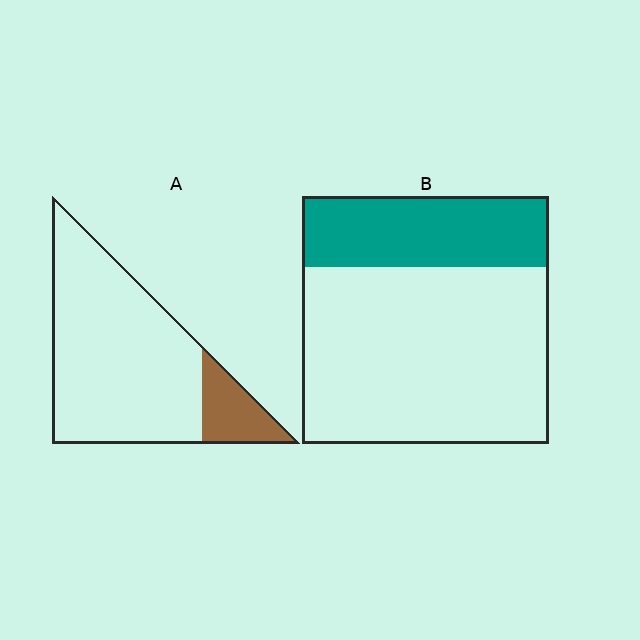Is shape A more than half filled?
No.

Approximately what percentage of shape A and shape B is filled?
A is approximately 15% and B is approximately 30%.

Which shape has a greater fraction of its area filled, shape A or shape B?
Shape B.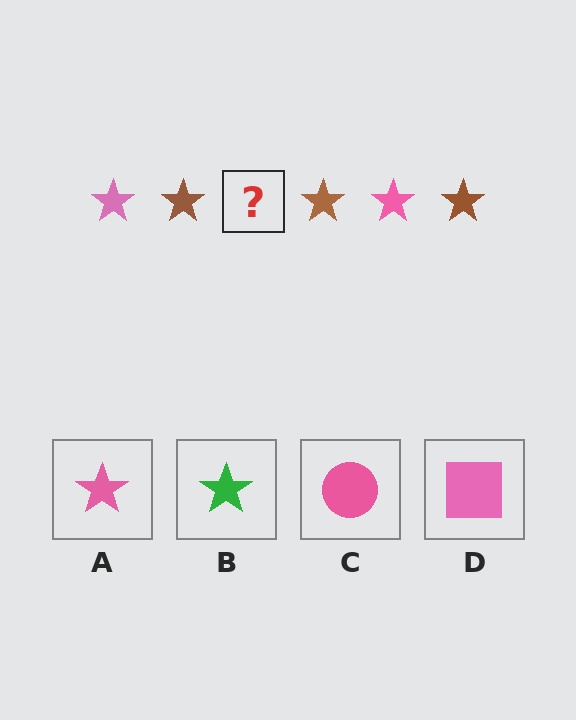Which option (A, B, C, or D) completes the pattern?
A.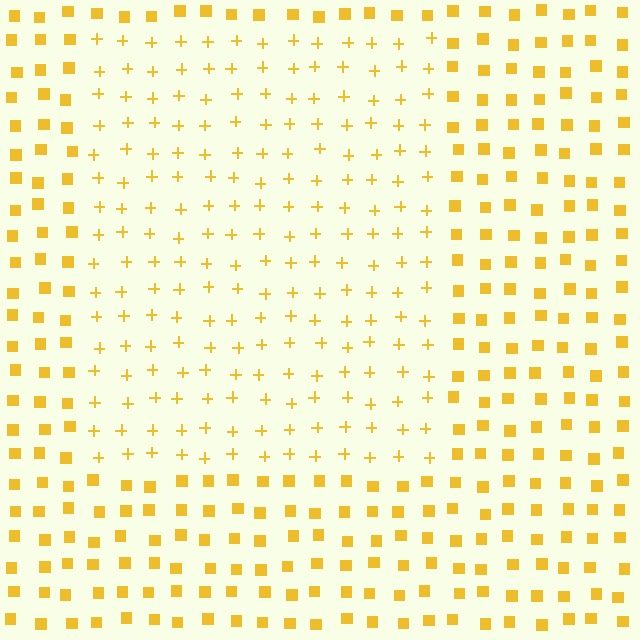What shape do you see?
I see a rectangle.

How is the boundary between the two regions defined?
The boundary is defined by a change in element shape: plus signs inside vs. squares outside. All elements share the same color and spacing.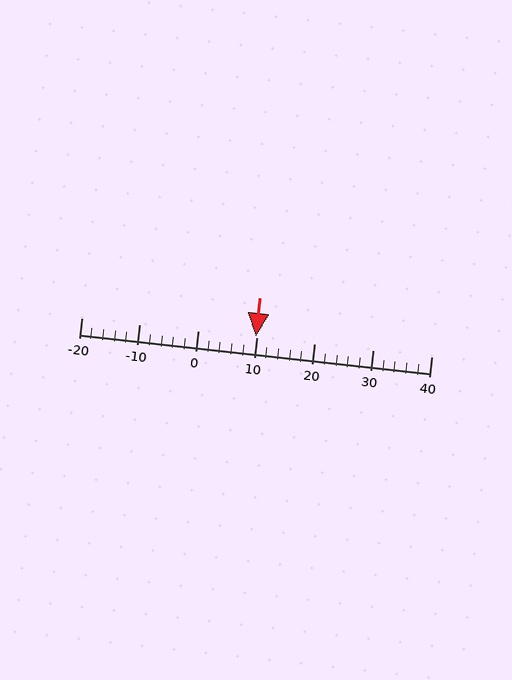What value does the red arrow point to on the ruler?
The red arrow points to approximately 10.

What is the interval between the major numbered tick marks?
The major tick marks are spaced 10 units apart.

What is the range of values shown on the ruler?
The ruler shows values from -20 to 40.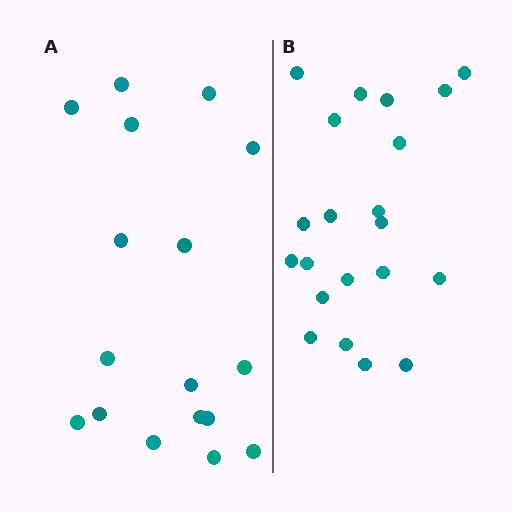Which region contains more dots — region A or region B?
Region B (the right region) has more dots.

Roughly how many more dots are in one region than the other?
Region B has about 4 more dots than region A.